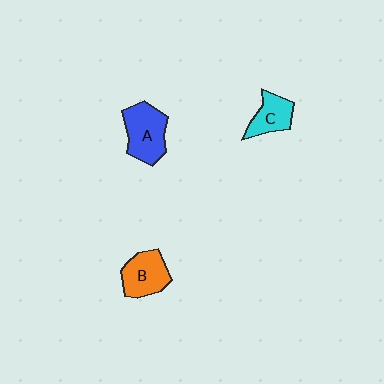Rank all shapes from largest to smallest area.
From largest to smallest: A (blue), B (orange), C (cyan).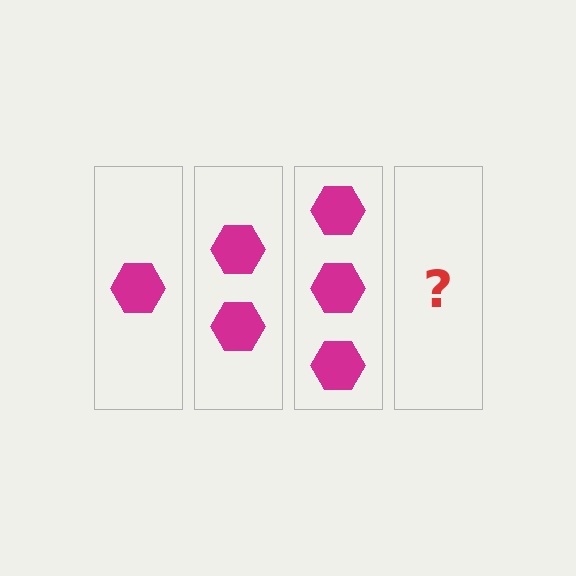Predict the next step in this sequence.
The next step is 4 hexagons.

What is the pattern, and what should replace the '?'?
The pattern is that each step adds one more hexagon. The '?' should be 4 hexagons.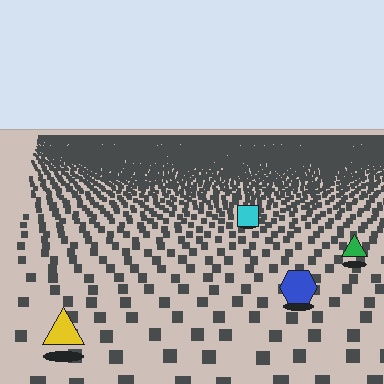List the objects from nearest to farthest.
From nearest to farthest: the yellow triangle, the blue hexagon, the green triangle, the cyan square.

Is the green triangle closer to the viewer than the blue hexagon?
No. The blue hexagon is closer — you can tell from the texture gradient: the ground texture is coarser near it.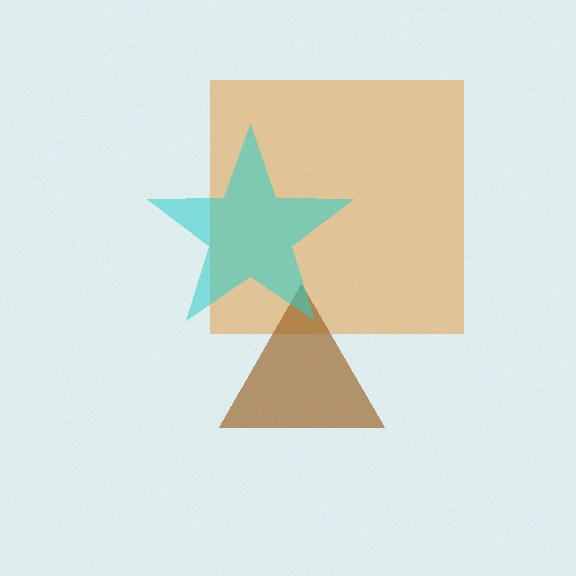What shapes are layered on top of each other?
The layered shapes are: an orange square, a brown triangle, a cyan star.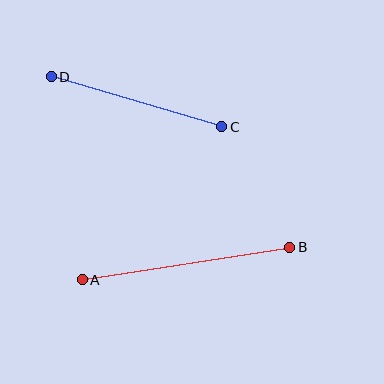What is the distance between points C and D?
The distance is approximately 178 pixels.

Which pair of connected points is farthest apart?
Points A and B are farthest apart.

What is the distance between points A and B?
The distance is approximately 210 pixels.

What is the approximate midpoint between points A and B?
The midpoint is at approximately (186, 264) pixels.